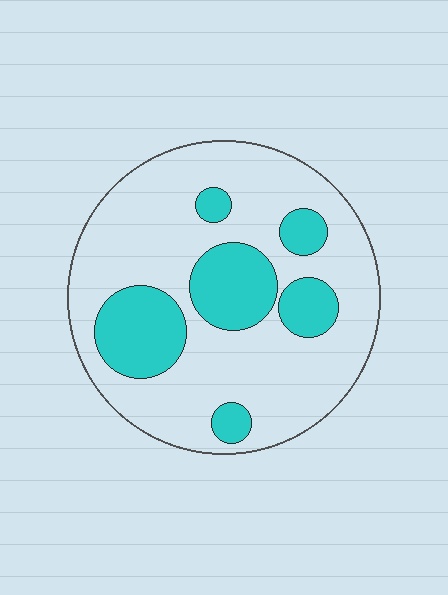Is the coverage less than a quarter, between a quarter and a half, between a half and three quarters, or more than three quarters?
Between a quarter and a half.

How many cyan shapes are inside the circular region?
6.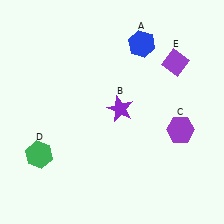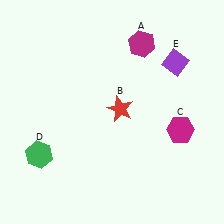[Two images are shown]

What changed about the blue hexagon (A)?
In Image 1, A is blue. In Image 2, it changed to magenta.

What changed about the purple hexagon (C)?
In Image 1, C is purple. In Image 2, it changed to magenta.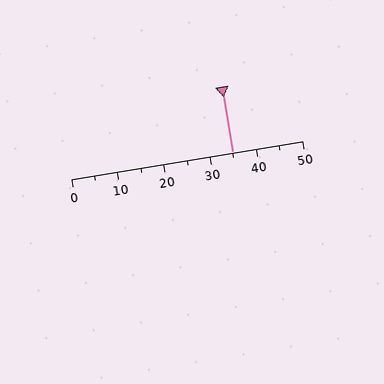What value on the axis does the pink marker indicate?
The marker indicates approximately 35.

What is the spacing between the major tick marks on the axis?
The major ticks are spaced 10 apart.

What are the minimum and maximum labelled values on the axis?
The axis runs from 0 to 50.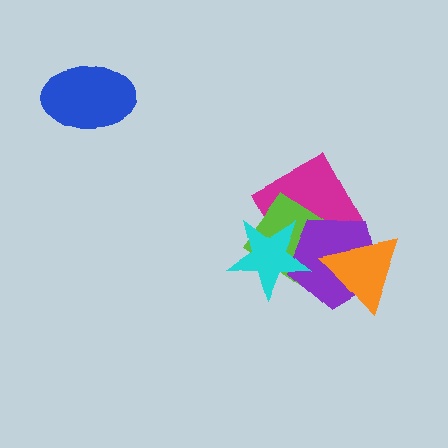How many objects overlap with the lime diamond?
4 objects overlap with the lime diamond.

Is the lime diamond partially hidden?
Yes, it is partially covered by another shape.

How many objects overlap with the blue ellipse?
0 objects overlap with the blue ellipse.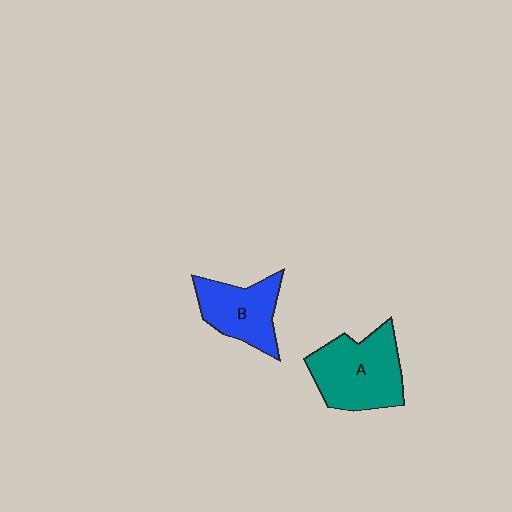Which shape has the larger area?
Shape A (teal).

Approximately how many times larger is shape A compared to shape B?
Approximately 1.4 times.